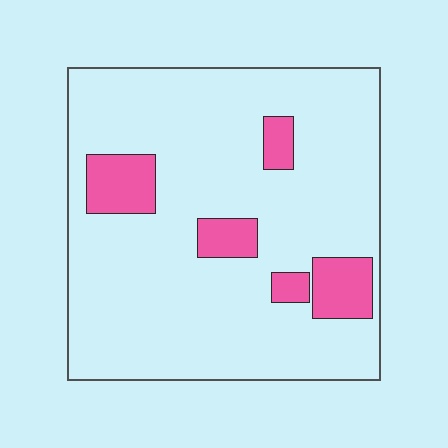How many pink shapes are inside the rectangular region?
5.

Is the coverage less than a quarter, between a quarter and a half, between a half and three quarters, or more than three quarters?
Less than a quarter.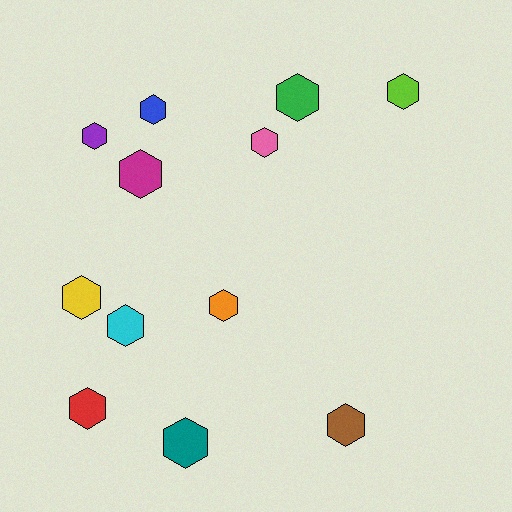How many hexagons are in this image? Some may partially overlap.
There are 12 hexagons.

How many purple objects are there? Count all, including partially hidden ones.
There is 1 purple object.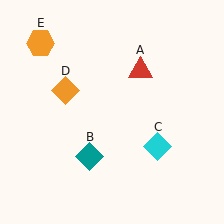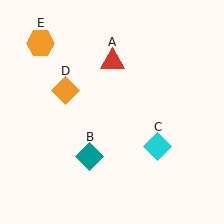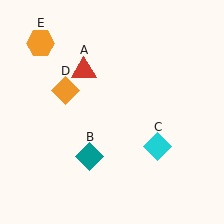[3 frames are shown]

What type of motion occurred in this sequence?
The red triangle (object A) rotated counterclockwise around the center of the scene.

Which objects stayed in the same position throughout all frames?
Teal diamond (object B) and cyan diamond (object C) and orange diamond (object D) and orange hexagon (object E) remained stationary.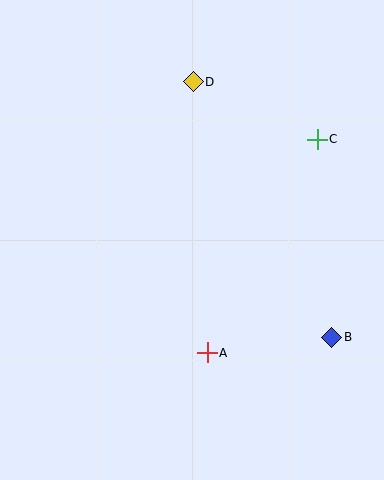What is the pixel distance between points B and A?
The distance between B and A is 126 pixels.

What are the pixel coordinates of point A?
Point A is at (207, 353).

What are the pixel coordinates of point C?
Point C is at (317, 139).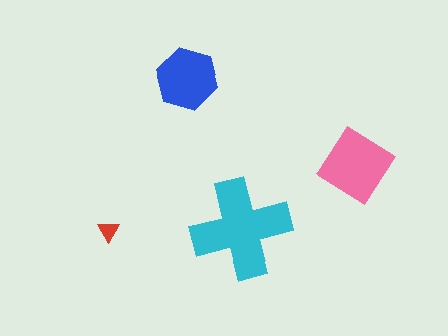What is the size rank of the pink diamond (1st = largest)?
2nd.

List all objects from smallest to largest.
The red triangle, the blue hexagon, the pink diamond, the cyan cross.